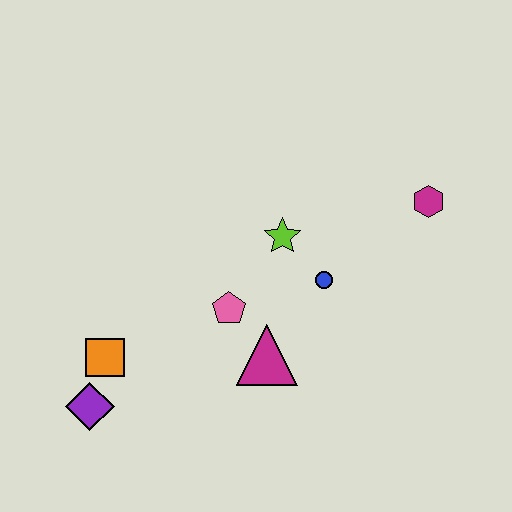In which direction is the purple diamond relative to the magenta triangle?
The purple diamond is to the left of the magenta triangle.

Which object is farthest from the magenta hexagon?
The purple diamond is farthest from the magenta hexagon.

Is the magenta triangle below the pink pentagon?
Yes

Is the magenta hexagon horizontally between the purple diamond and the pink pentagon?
No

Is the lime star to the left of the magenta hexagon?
Yes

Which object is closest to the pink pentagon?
The magenta triangle is closest to the pink pentagon.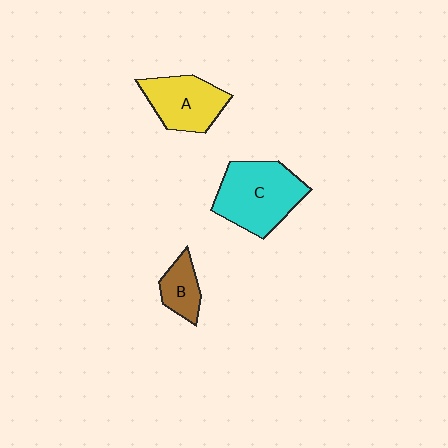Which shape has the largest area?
Shape C (cyan).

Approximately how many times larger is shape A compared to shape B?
Approximately 1.9 times.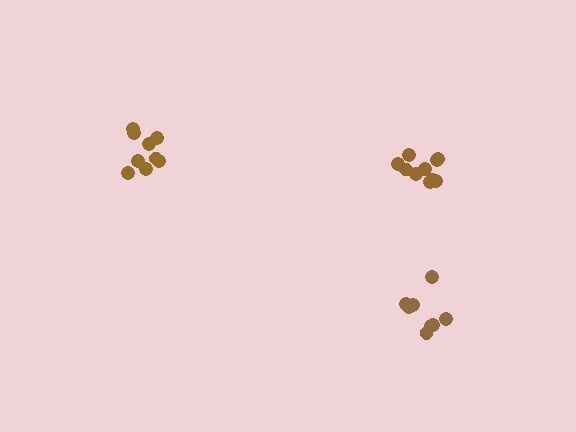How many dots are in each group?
Group 1: 9 dots, Group 2: 11 dots, Group 3: 9 dots (29 total).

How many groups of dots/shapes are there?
There are 3 groups.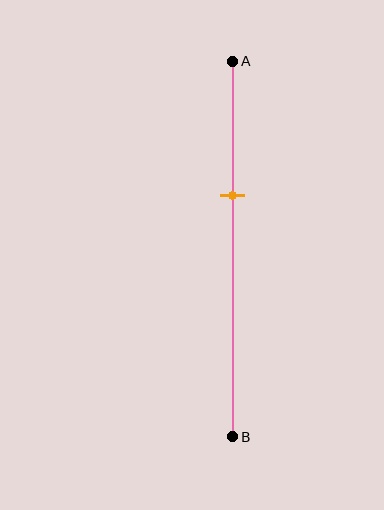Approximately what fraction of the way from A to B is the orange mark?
The orange mark is approximately 35% of the way from A to B.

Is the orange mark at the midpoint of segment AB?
No, the mark is at about 35% from A, not at the 50% midpoint.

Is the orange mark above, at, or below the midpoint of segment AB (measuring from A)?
The orange mark is above the midpoint of segment AB.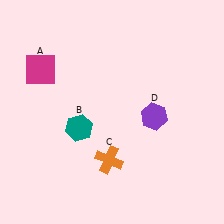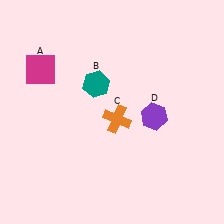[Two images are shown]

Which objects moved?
The objects that moved are: the teal hexagon (B), the orange cross (C).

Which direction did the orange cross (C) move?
The orange cross (C) moved up.